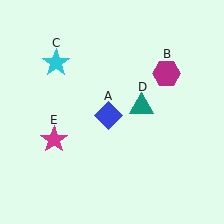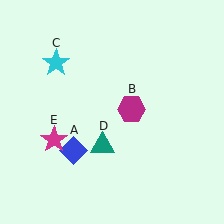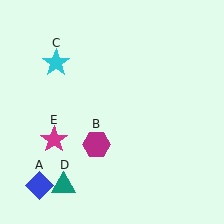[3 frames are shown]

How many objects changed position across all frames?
3 objects changed position: blue diamond (object A), magenta hexagon (object B), teal triangle (object D).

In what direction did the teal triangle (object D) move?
The teal triangle (object D) moved down and to the left.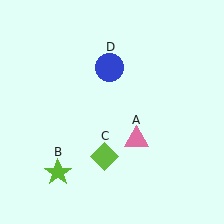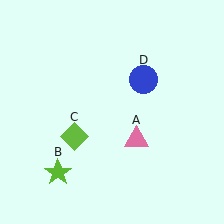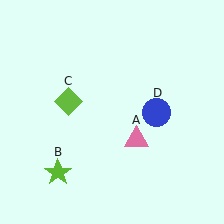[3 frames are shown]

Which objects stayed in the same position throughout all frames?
Pink triangle (object A) and lime star (object B) remained stationary.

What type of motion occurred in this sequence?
The lime diamond (object C), blue circle (object D) rotated clockwise around the center of the scene.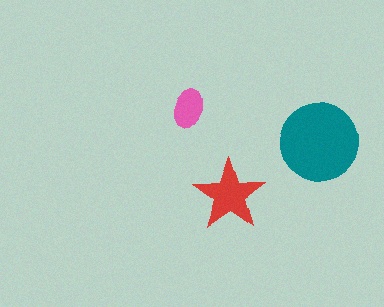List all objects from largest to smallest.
The teal circle, the red star, the pink ellipse.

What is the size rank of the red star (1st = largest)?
2nd.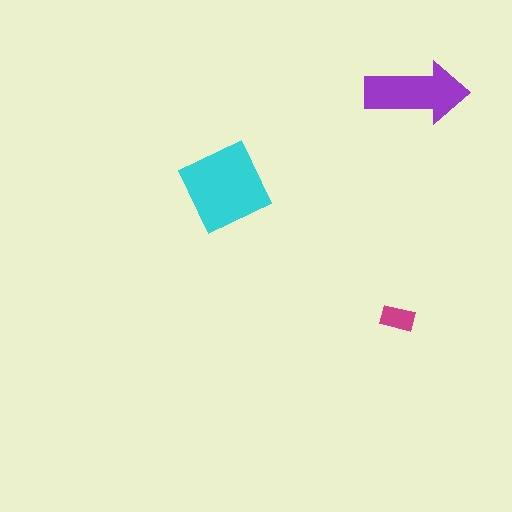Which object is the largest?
The cyan diamond.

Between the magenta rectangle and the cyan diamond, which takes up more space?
The cyan diamond.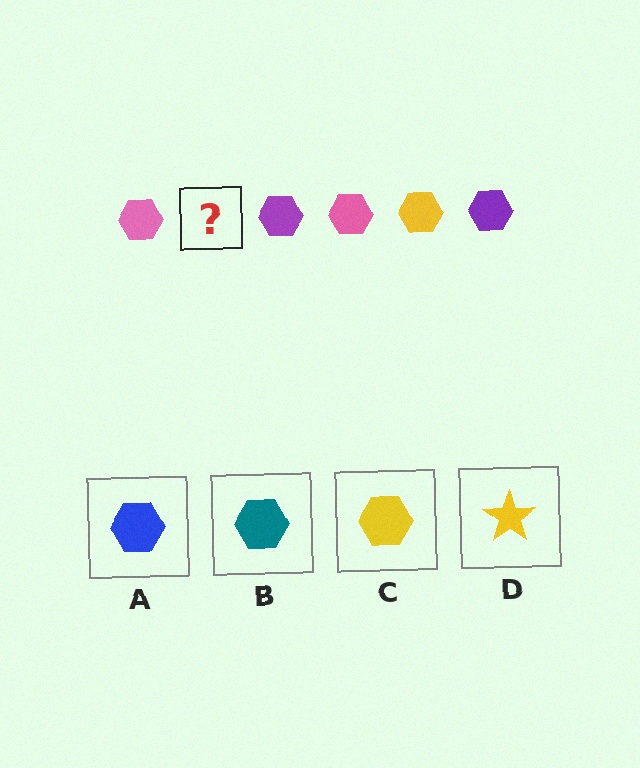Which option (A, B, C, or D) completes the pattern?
C.